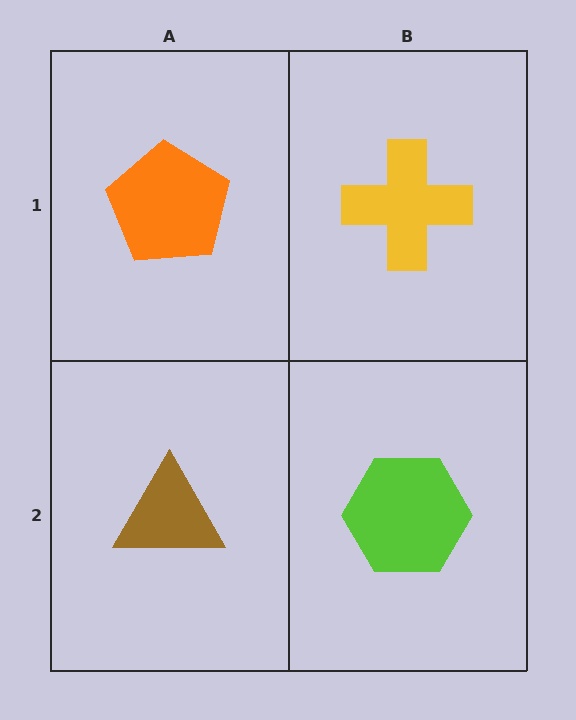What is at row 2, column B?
A lime hexagon.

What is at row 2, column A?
A brown triangle.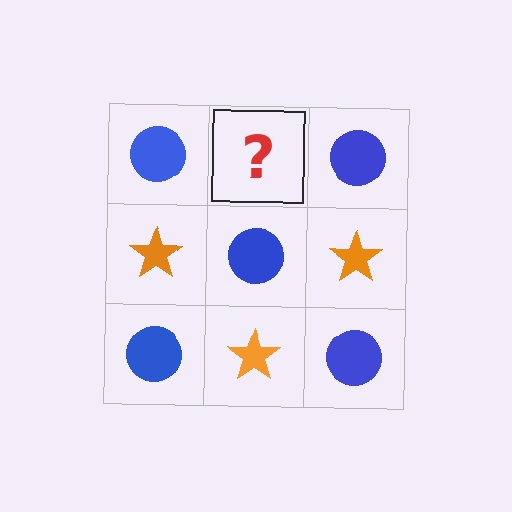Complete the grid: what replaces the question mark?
The question mark should be replaced with an orange star.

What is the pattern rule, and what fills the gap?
The rule is that it alternates blue circle and orange star in a checkerboard pattern. The gap should be filled with an orange star.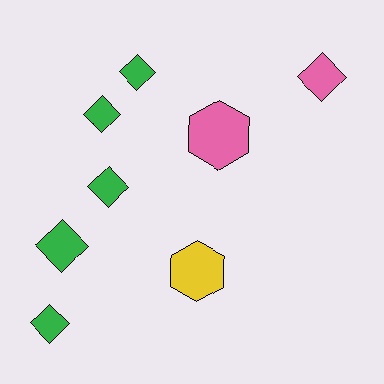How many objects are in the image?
There are 8 objects.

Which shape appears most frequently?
Diamond, with 6 objects.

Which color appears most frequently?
Green, with 5 objects.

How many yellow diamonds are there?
There are no yellow diamonds.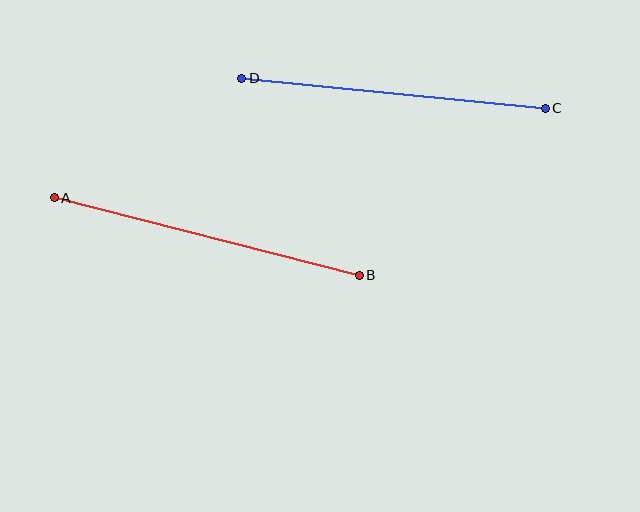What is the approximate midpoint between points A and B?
The midpoint is at approximately (207, 236) pixels.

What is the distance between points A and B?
The distance is approximately 315 pixels.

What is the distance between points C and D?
The distance is approximately 305 pixels.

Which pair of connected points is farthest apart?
Points A and B are farthest apart.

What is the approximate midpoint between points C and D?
The midpoint is at approximately (393, 93) pixels.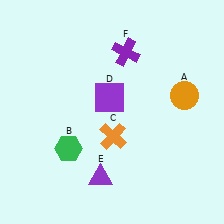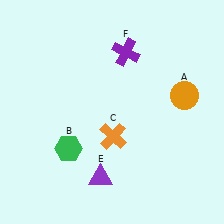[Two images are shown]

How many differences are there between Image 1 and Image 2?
There is 1 difference between the two images.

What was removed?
The purple square (D) was removed in Image 2.